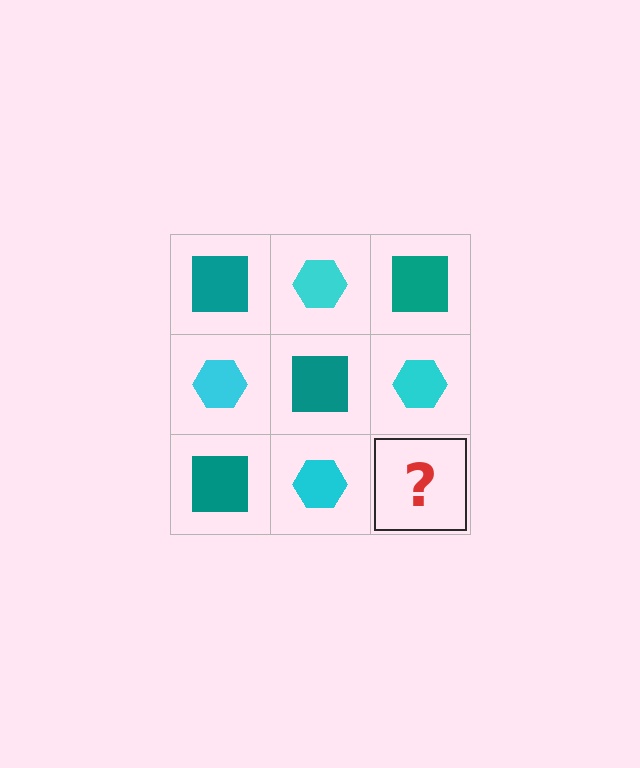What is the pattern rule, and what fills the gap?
The rule is that it alternates teal square and cyan hexagon in a checkerboard pattern. The gap should be filled with a teal square.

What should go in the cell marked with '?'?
The missing cell should contain a teal square.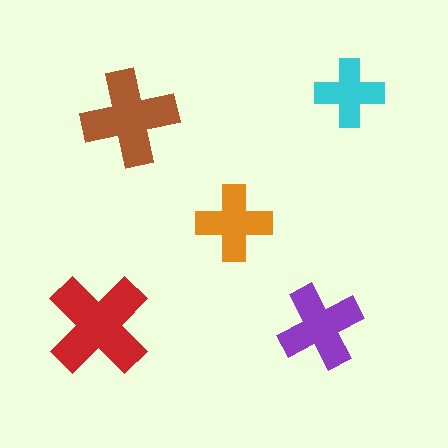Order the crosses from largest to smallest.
the red one, the brown one, the purple one, the orange one, the cyan one.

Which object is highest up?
The cyan cross is topmost.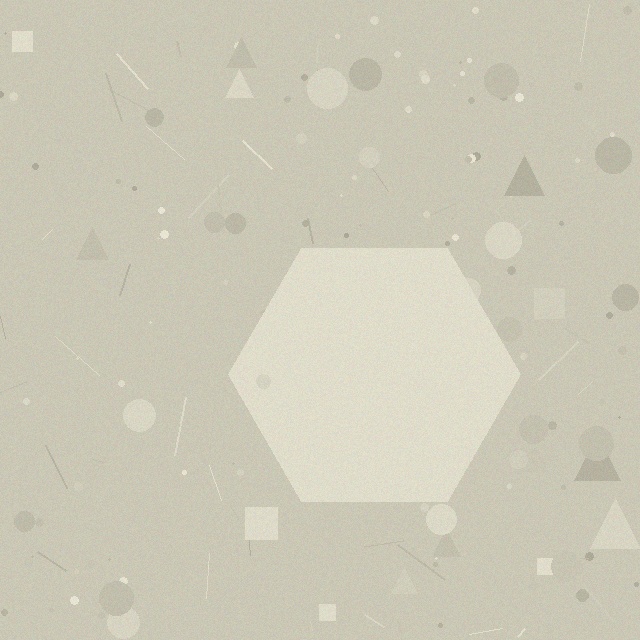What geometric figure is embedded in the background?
A hexagon is embedded in the background.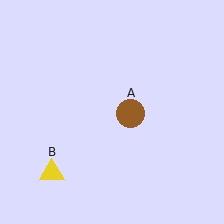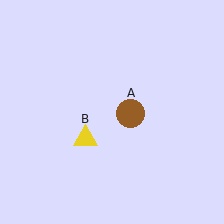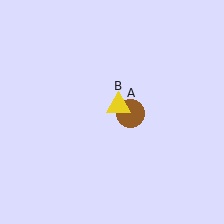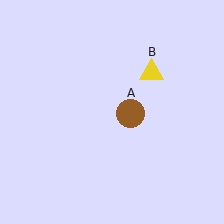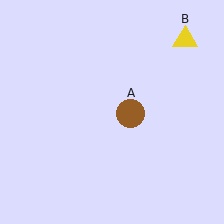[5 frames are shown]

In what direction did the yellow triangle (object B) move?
The yellow triangle (object B) moved up and to the right.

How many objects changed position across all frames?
1 object changed position: yellow triangle (object B).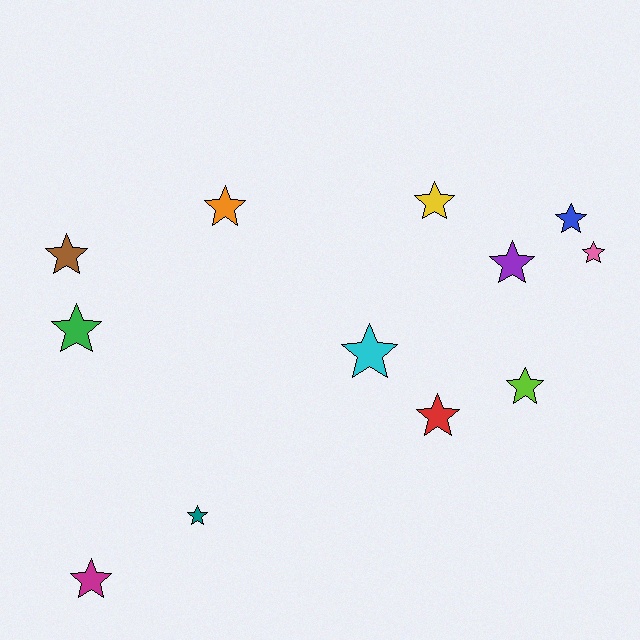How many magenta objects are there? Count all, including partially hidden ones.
There is 1 magenta object.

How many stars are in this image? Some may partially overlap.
There are 12 stars.